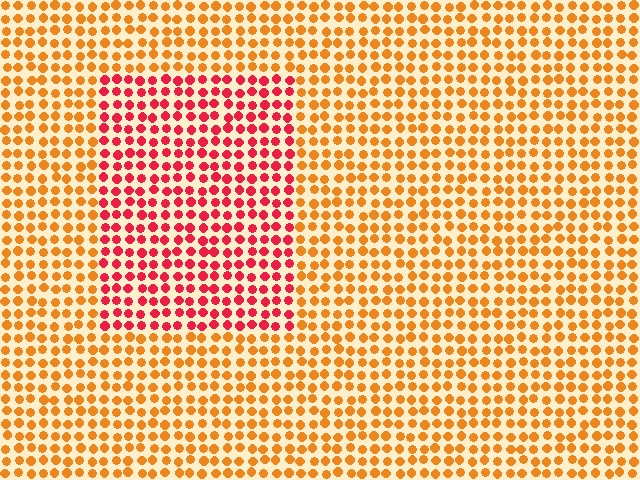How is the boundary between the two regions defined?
The boundary is defined purely by a slight shift in hue (about 42 degrees). Spacing, size, and orientation are identical on both sides.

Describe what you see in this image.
The image is filled with small orange elements in a uniform arrangement. A rectangle-shaped region is visible where the elements are tinted to a slightly different hue, forming a subtle color boundary.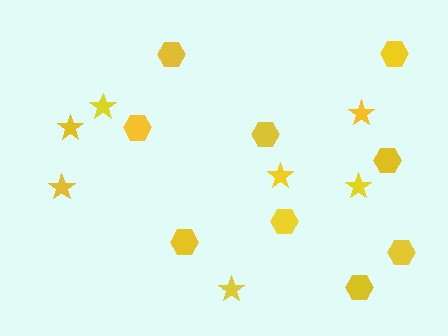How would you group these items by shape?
There are 2 groups: one group of hexagons (9) and one group of stars (7).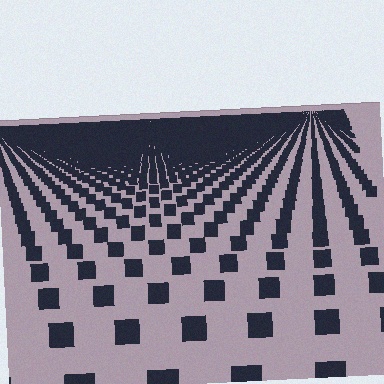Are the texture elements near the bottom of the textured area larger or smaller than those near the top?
Larger. Near the bottom, elements are closer to the viewer and appear at a bigger on-screen size.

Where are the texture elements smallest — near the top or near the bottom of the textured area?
Near the top.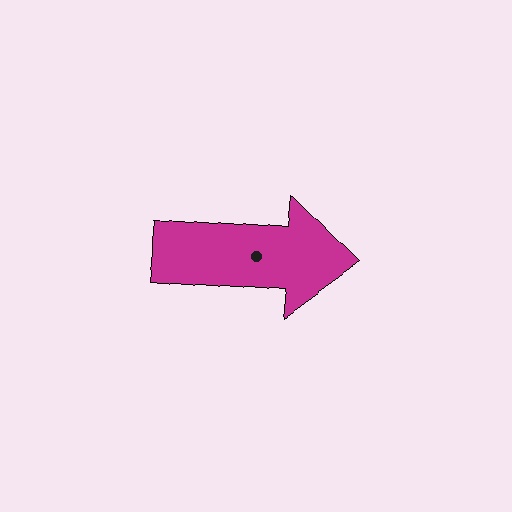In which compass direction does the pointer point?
East.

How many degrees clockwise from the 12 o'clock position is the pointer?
Approximately 95 degrees.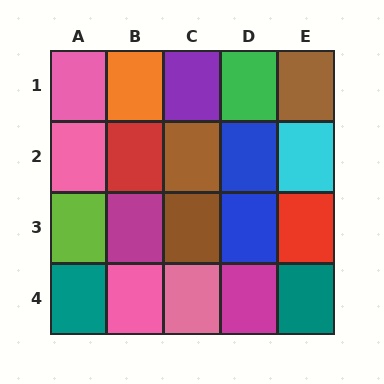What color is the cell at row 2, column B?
Red.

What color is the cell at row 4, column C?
Pink.